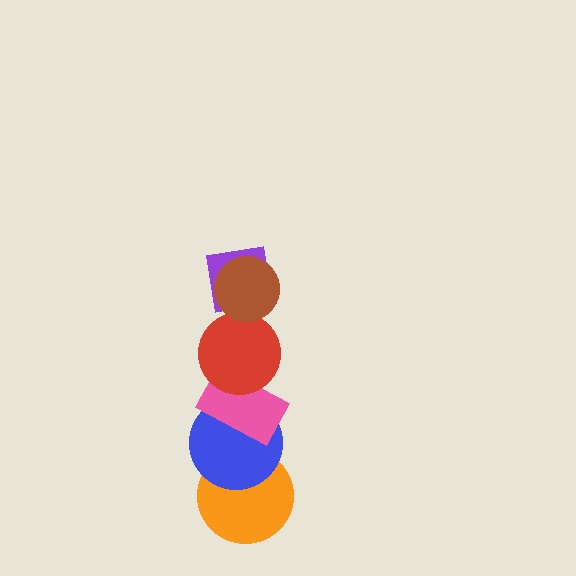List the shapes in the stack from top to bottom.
From top to bottom: the brown circle, the purple square, the red circle, the pink rectangle, the blue circle, the orange circle.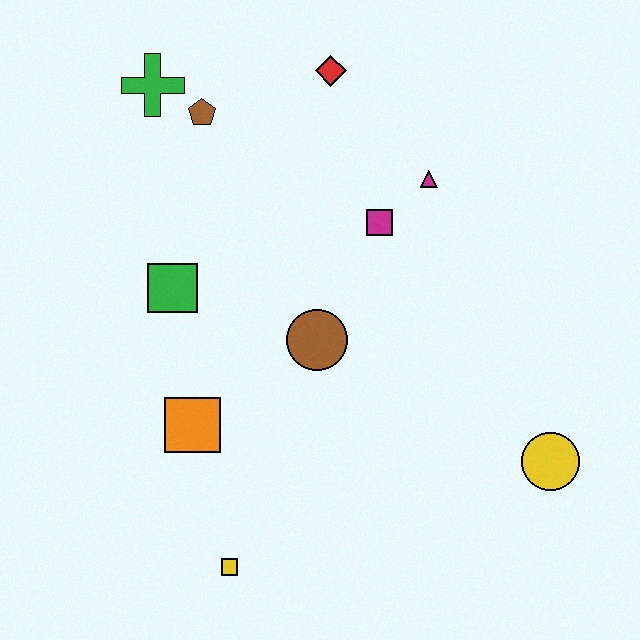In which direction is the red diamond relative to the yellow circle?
The red diamond is above the yellow circle.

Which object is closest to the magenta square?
The magenta triangle is closest to the magenta square.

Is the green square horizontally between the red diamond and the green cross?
Yes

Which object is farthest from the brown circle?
The green cross is farthest from the brown circle.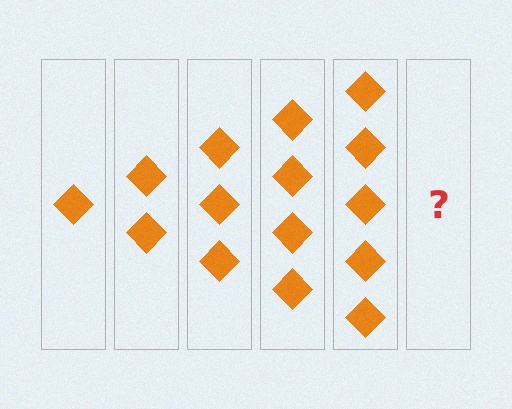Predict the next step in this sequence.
The next step is 6 diamonds.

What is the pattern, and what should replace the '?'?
The pattern is that each step adds one more diamond. The '?' should be 6 diamonds.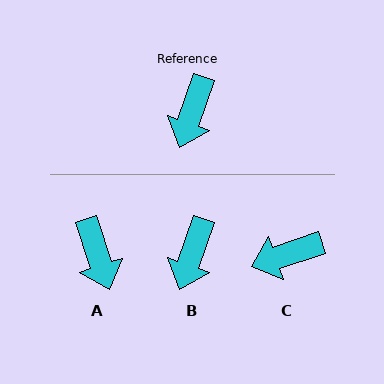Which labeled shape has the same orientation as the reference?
B.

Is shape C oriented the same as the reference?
No, it is off by about 52 degrees.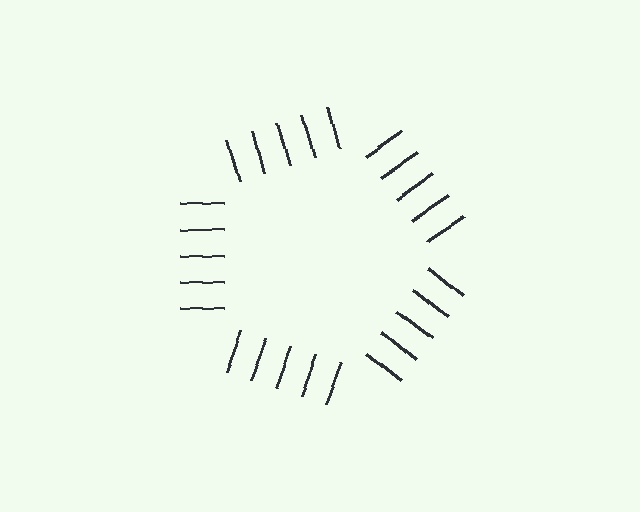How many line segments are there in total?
25 — 5 along each of the 5 edges.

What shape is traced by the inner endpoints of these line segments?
An illusory pentagon — the line segments terminate on its edges but no continuous stroke is drawn.